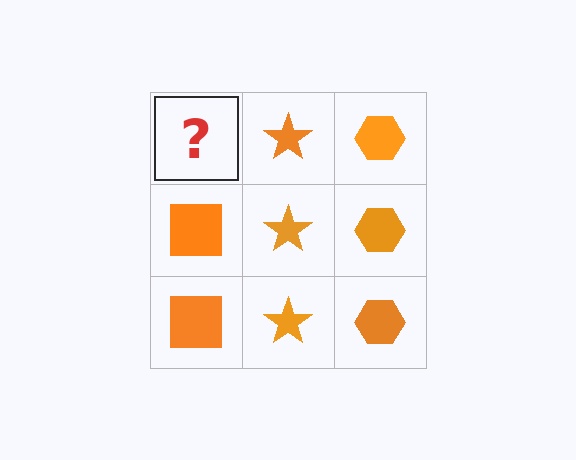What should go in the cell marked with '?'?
The missing cell should contain an orange square.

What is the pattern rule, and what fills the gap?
The rule is that each column has a consistent shape. The gap should be filled with an orange square.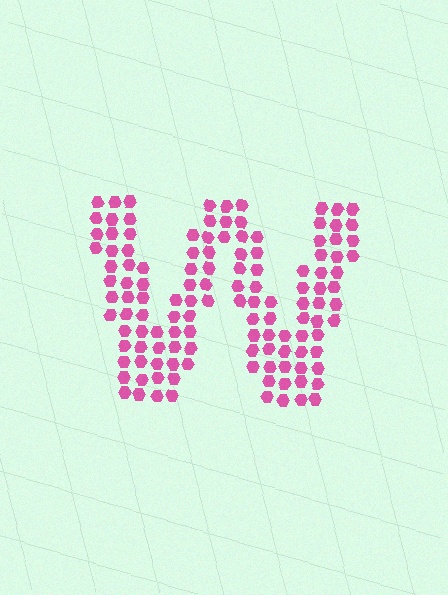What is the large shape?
The large shape is the letter W.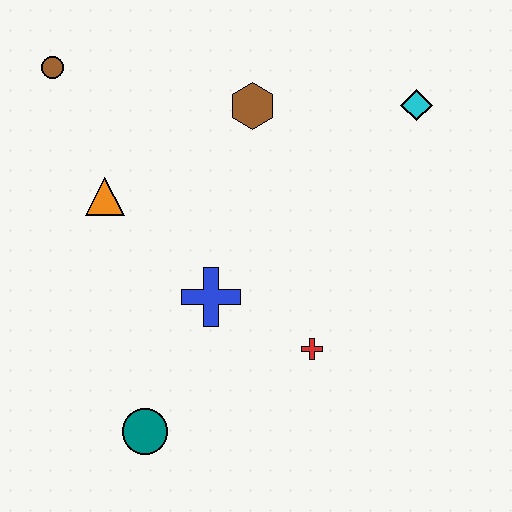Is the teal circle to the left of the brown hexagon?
Yes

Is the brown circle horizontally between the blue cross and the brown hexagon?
No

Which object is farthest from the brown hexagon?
The teal circle is farthest from the brown hexagon.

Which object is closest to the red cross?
The blue cross is closest to the red cross.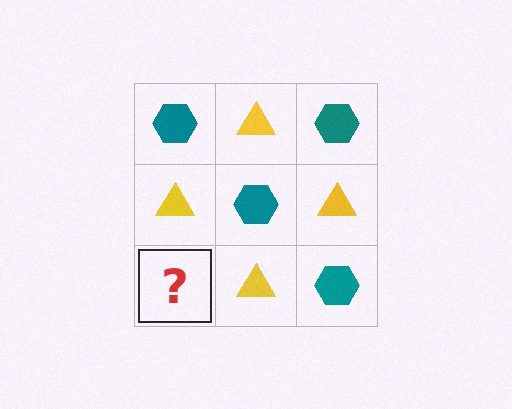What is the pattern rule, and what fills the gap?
The rule is that it alternates teal hexagon and yellow triangle in a checkerboard pattern. The gap should be filled with a teal hexagon.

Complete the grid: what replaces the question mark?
The question mark should be replaced with a teal hexagon.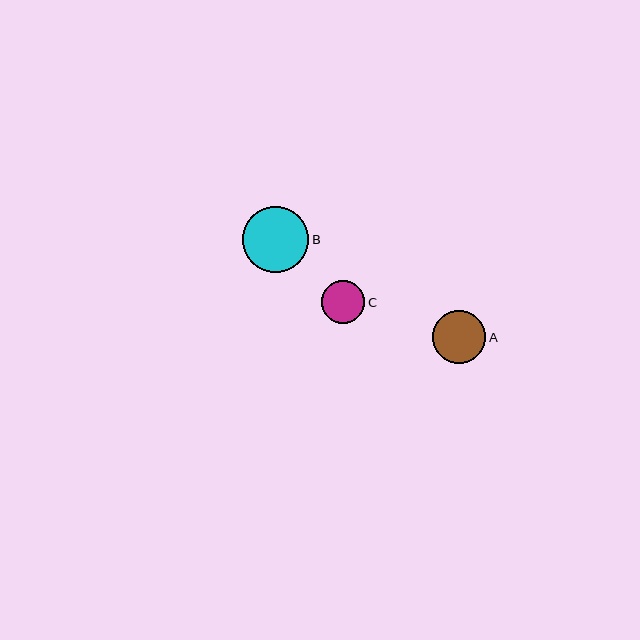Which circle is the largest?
Circle B is the largest with a size of approximately 66 pixels.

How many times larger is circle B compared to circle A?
Circle B is approximately 1.2 times the size of circle A.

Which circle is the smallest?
Circle C is the smallest with a size of approximately 43 pixels.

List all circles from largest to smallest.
From largest to smallest: B, A, C.